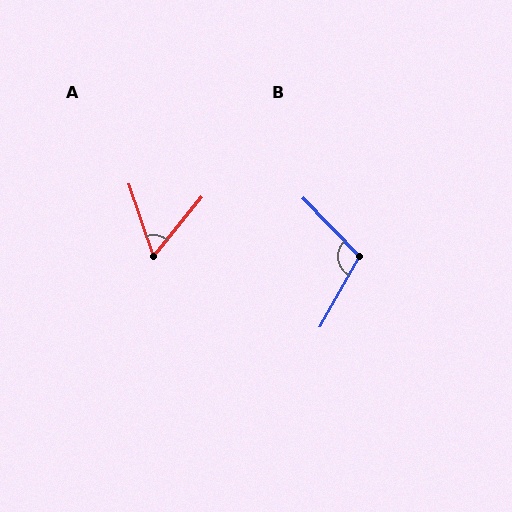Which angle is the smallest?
A, at approximately 58 degrees.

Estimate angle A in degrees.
Approximately 58 degrees.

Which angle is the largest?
B, at approximately 106 degrees.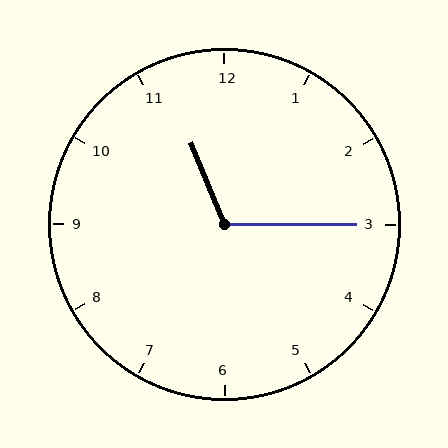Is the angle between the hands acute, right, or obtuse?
It is obtuse.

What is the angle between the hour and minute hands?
Approximately 112 degrees.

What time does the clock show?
11:15.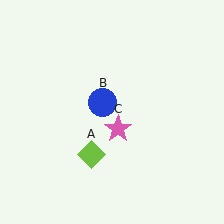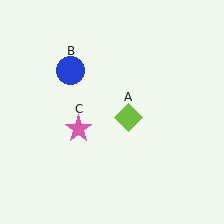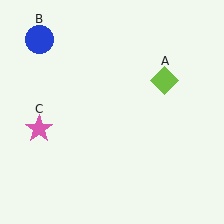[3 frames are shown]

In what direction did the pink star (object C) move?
The pink star (object C) moved left.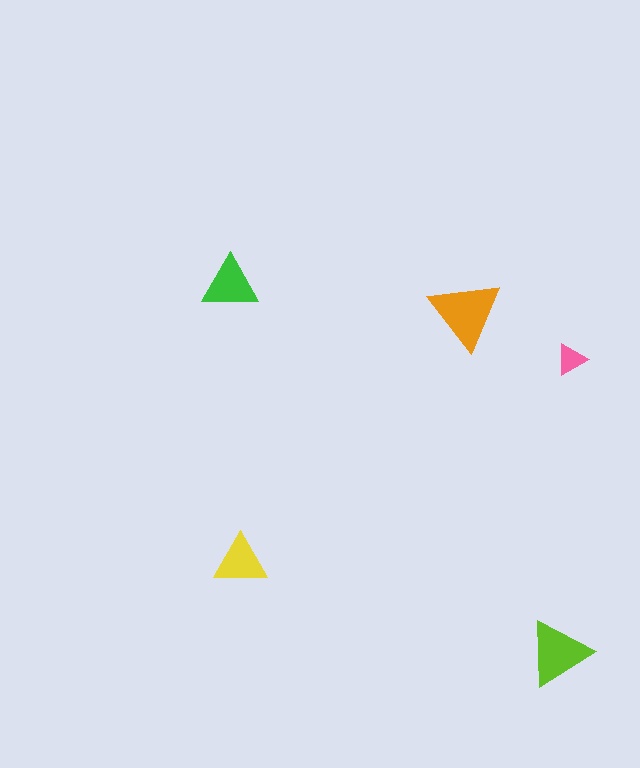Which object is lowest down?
The lime triangle is bottommost.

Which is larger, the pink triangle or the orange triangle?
The orange one.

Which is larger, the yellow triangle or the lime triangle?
The lime one.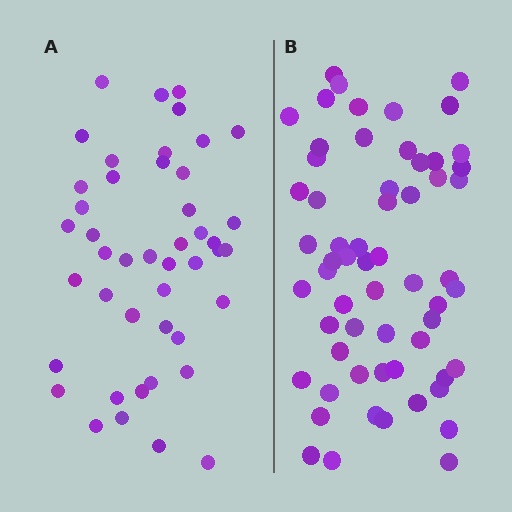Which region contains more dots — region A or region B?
Region B (the right region) has more dots.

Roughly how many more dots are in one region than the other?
Region B has approximately 15 more dots than region A.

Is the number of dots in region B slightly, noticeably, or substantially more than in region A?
Region B has noticeably more, but not dramatically so. The ratio is roughly 1.3 to 1.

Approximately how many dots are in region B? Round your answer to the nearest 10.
About 60 dots.